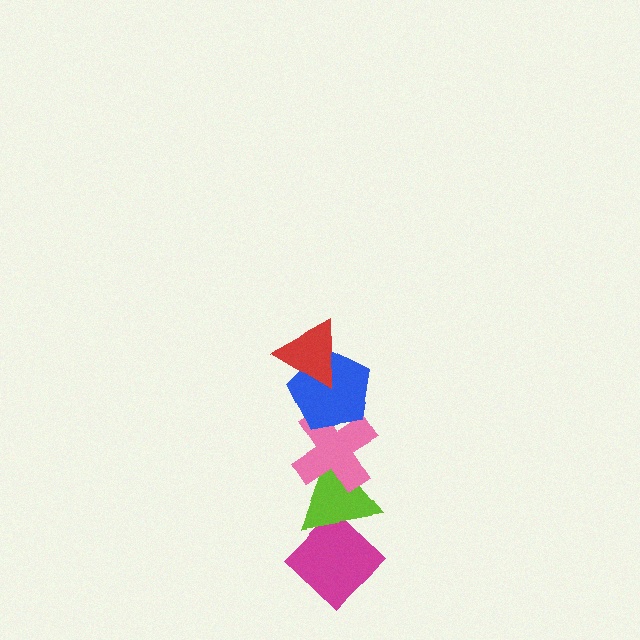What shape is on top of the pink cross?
The blue pentagon is on top of the pink cross.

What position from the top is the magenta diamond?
The magenta diamond is 5th from the top.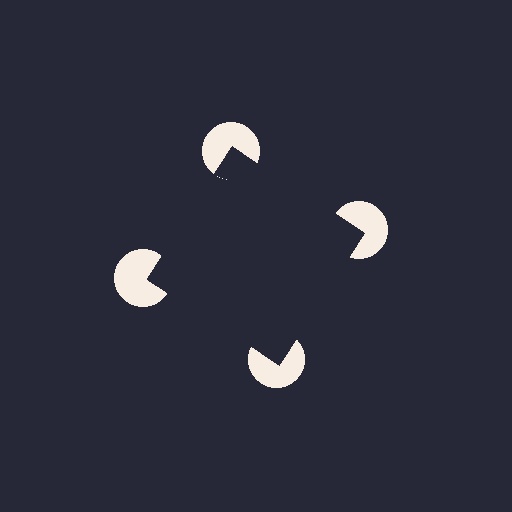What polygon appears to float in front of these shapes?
An illusory square — its edges are inferred from the aligned wedge cuts in the pac-man discs, not physically drawn.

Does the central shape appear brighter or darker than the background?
It typically appears slightly darker than the background, even though no actual brightness change is drawn.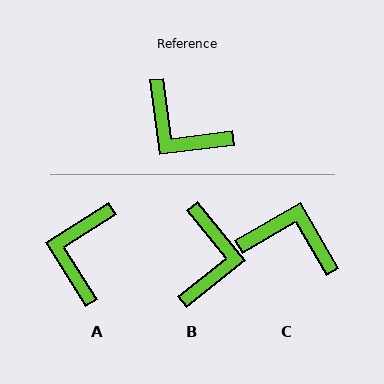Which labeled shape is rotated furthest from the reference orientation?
C, about 157 degrees away.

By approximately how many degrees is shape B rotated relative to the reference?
Approximately 121 degrees counter-clockwise.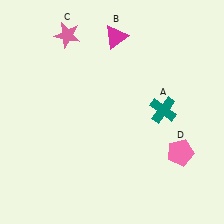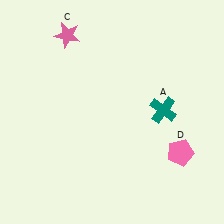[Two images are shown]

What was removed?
The magenta triangle (B) was removed in Image 2.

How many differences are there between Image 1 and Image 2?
There is 1 difference between the two images.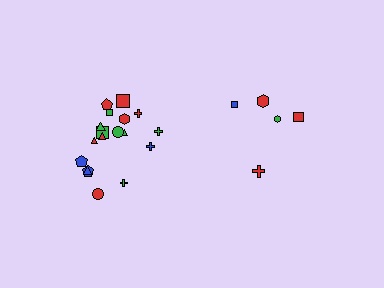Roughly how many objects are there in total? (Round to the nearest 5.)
Roughly 25 objects in total.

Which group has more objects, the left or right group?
The left group.